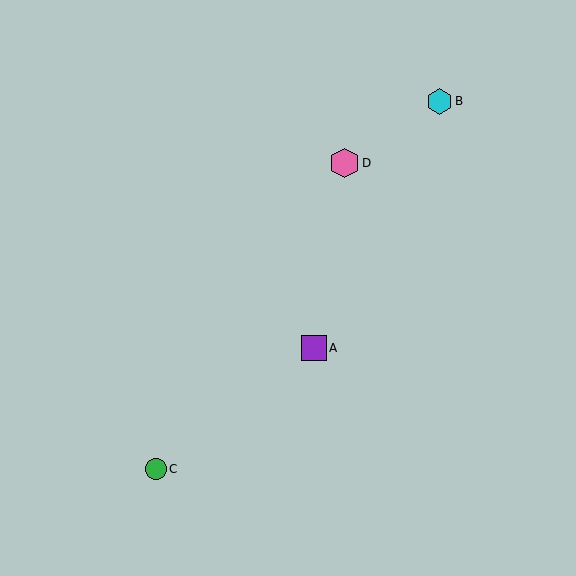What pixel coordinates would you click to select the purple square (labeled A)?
Click at (314, 348) to select the purple square A.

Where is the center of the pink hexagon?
The center of the pink hexagon is at (345, 163).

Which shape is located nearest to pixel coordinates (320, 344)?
The purple square (labeled A) at (314, 348) is nearest to that location.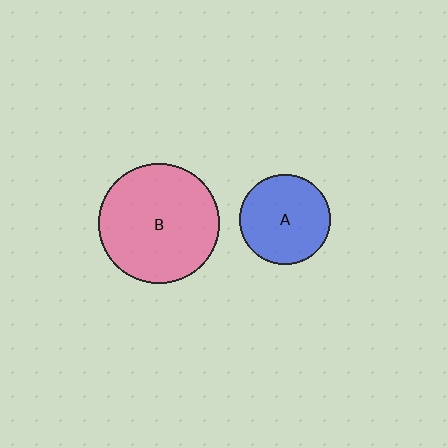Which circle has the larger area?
Circle B (pink).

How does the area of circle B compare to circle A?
Approximately 1.8 times.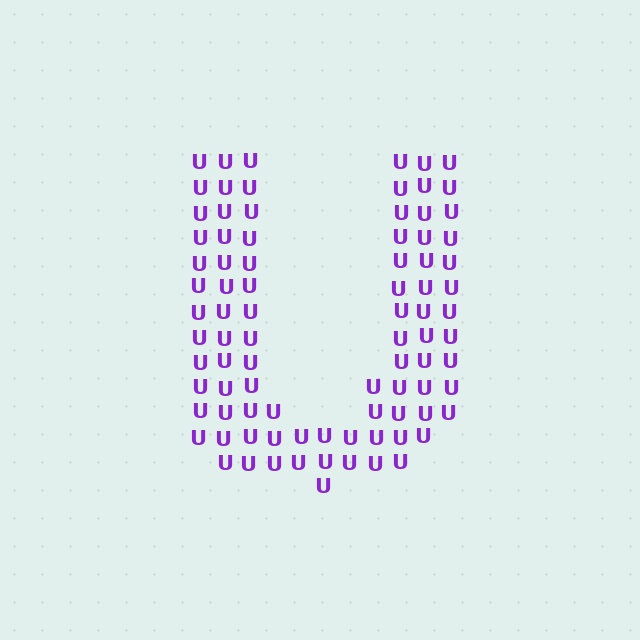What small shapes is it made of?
It is made of small letter U's.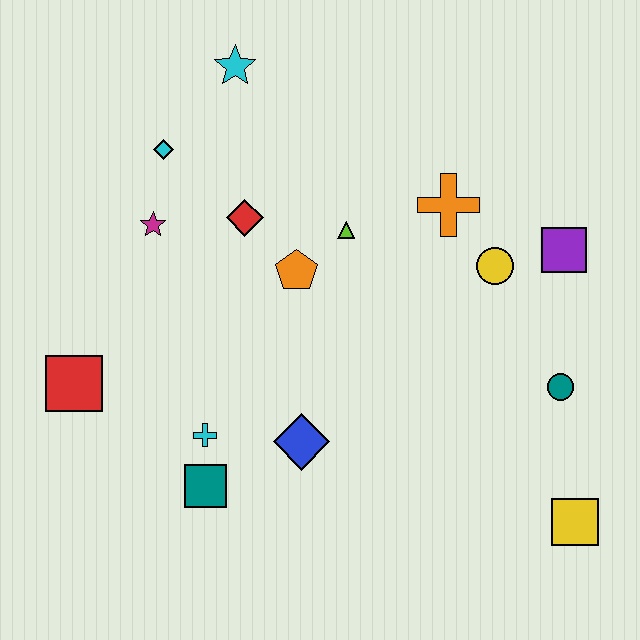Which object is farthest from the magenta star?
The yellow square is farthest from the magenta star.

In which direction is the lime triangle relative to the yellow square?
The lime triangle is above the yellow square.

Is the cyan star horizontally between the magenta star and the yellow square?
Yes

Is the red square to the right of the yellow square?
No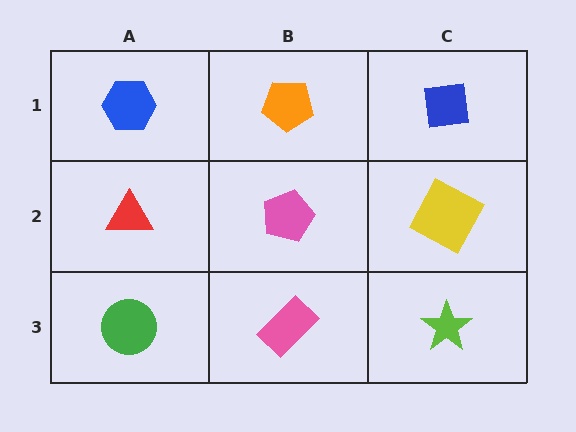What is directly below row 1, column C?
A yellow square.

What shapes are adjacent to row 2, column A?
A blue hexagon (row 1, column A), a green circle (row 3, column A), a pink pentagon (row 2, column B).